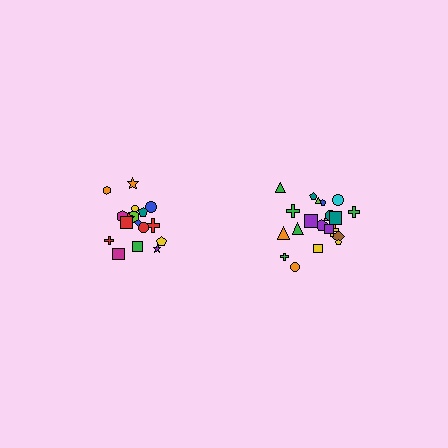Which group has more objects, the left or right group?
The right group.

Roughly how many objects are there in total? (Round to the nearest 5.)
Roughly 40 objects in total.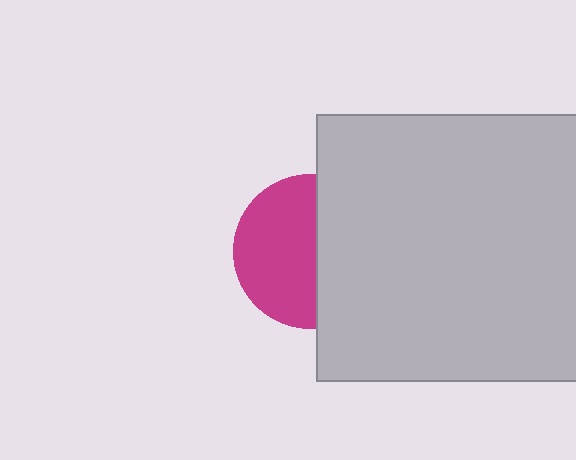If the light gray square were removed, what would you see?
You would see the complete magenta circle.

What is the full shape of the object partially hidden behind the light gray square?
The partially hidden object is a magenta circle.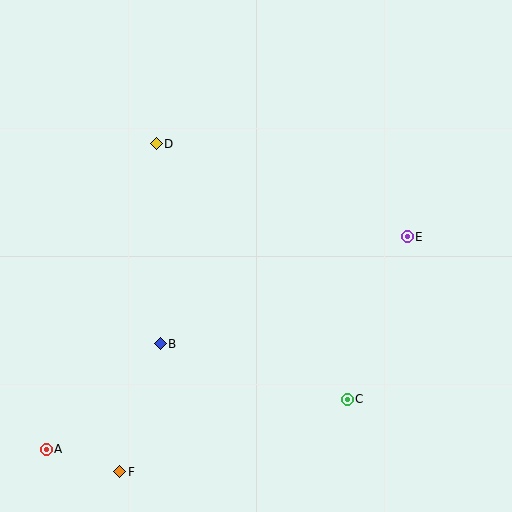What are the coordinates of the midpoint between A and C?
The midpoint between A and C is at (197, 424).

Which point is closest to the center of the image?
Point B at (160, 344) is closest to the center.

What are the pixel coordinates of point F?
Point F is at (120, 472).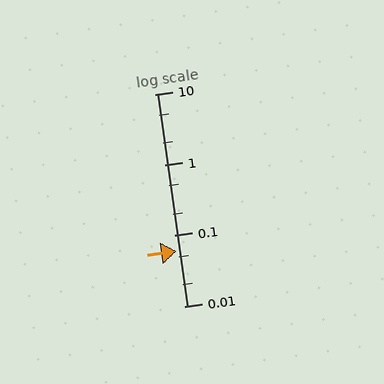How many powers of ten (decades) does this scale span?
The scale spans 3 decades, from 0.01 to 10.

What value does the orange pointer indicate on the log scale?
The pointer indicates approximately 0.06.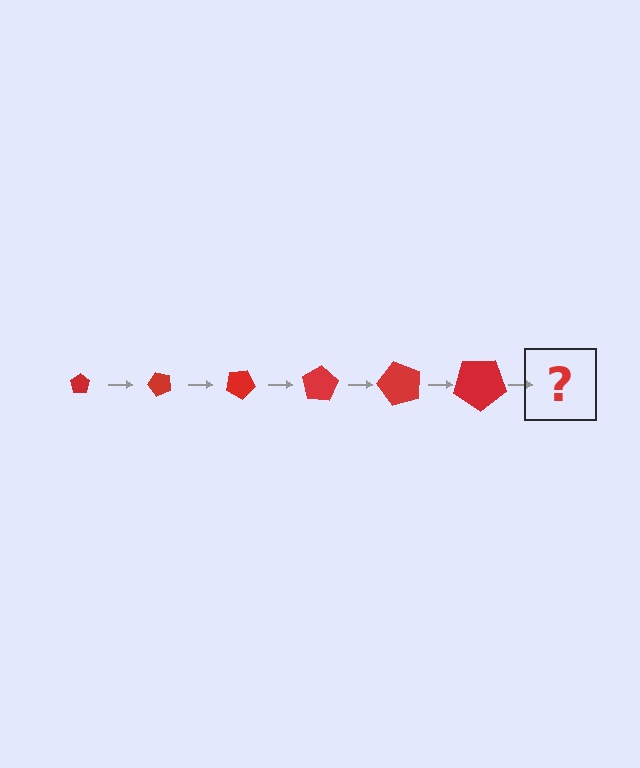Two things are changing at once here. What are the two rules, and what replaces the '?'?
The two rules are that the pentagon grows larger each step and it rotates 50 degrees each step. The '?' should be a pentagon, larger than the previous one and rotated 300 degrees from the start.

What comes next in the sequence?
The next element should be a pentagon, larger than the previous one and rotated 300 degrees from the start.